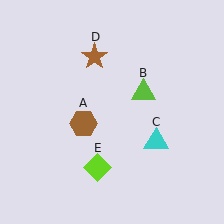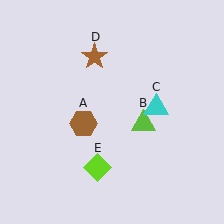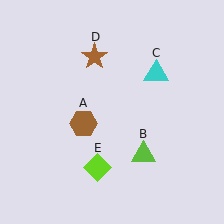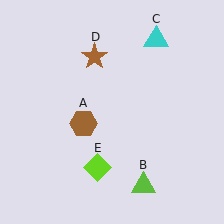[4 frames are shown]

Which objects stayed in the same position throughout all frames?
Brown hexagon (object A) and brown star (object D) and lime diamond (object E) remained stationary.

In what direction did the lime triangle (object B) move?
The lime triangle (object B) moved down.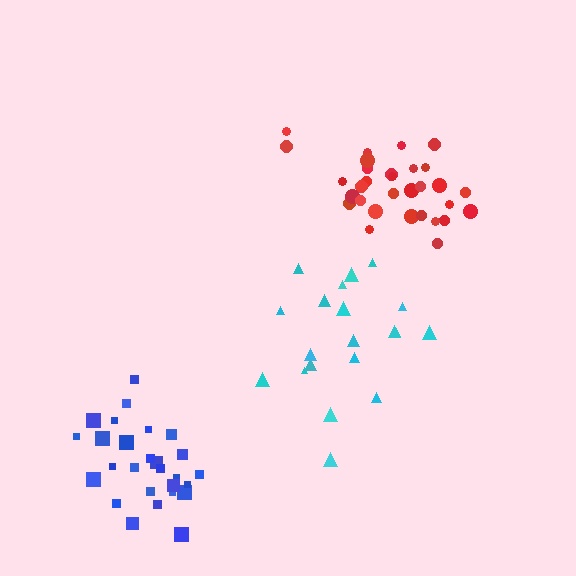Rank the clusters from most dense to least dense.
red, blue, cyan.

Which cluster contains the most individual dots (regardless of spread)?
Red (31).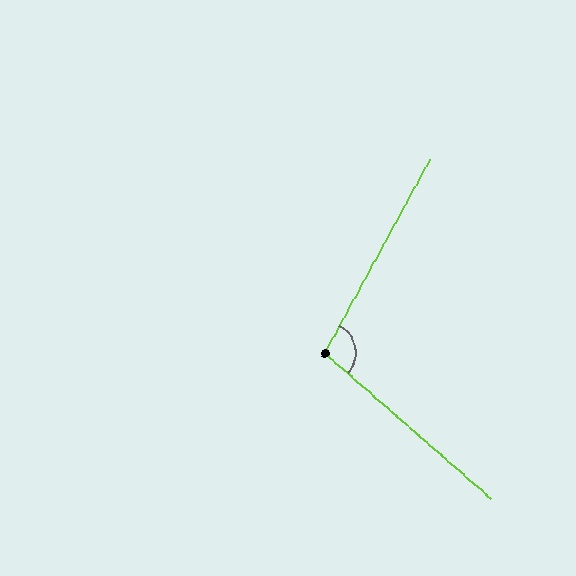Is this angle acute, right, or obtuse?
It is obtuse.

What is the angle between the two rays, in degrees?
Approximately 103 degrees.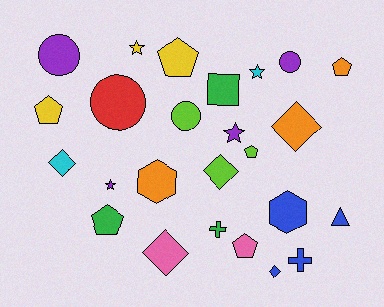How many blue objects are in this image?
There are 4 blue objects.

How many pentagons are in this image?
There are 6 pentagons.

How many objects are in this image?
There are 25 objects.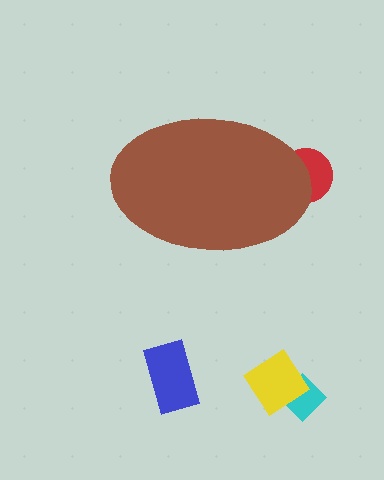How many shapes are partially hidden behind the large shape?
1 shape is partially hidden.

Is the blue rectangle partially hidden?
No, the blue rectangle is fully visible.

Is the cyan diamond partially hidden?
No, the cyan diamond is fully visible.